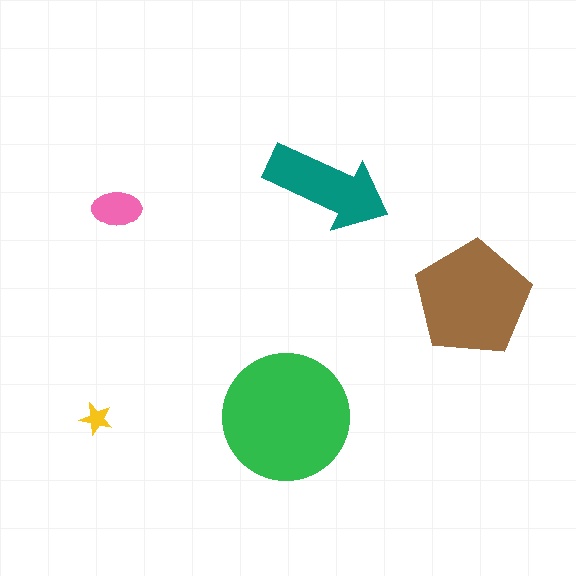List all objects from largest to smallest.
The green circle, the brown pentagon, the teal arrow, the pink ellipse, the yellow star.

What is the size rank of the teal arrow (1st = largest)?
3rd.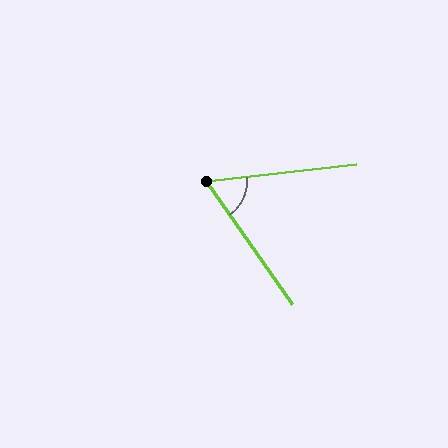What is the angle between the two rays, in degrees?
Approximately 61 degrees.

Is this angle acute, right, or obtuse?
It is acute.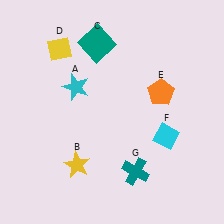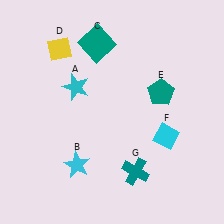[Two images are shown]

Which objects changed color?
B changed from yellow to cyan. E changed from orange to teal.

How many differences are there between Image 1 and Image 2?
There are 2 differences between the two images.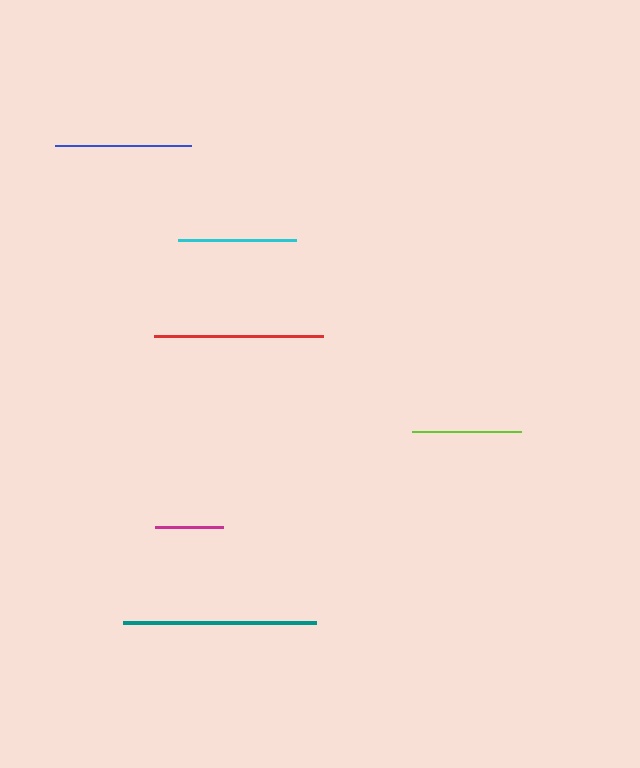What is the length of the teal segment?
The teal segment is approximately 193 pixels long.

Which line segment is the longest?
The teal line is the longest at approximately 193 pixels.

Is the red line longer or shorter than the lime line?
The red line is longer than the lime line.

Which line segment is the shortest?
The magenta line is the shortest at approximately 68 pixels.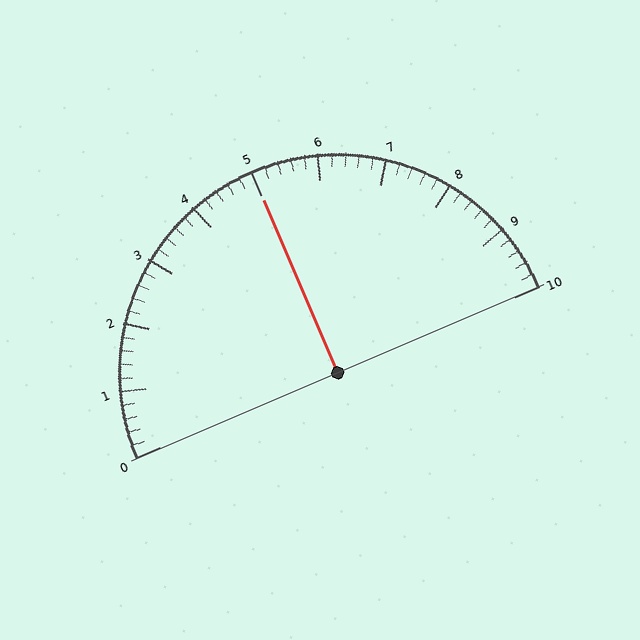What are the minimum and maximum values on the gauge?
The gauge ranges from 0 to 10.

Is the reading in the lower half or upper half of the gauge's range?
The reading is in the upper half of the range (0 to 10).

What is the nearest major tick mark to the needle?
The nearest major tick mark is 5.